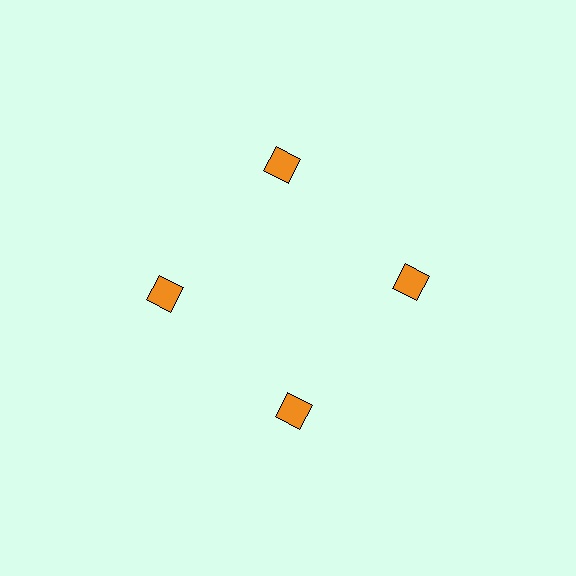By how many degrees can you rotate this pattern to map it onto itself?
The pattern maps onto itself every 90 degrees of rotation.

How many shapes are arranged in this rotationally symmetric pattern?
There are 4 shapes, arranged in 4 groups of 1.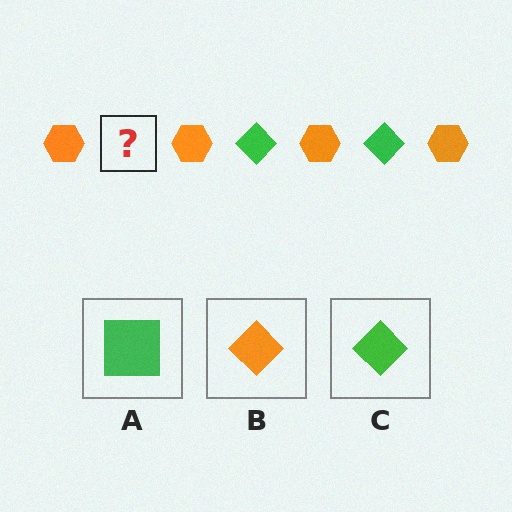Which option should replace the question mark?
Option C.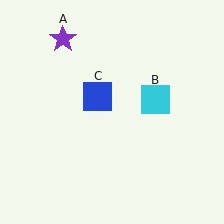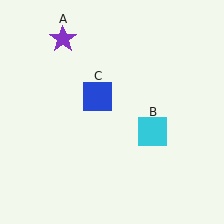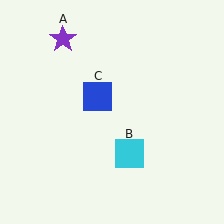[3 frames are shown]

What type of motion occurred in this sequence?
The cyan square (object B) rotated clockwise around the center of the scene.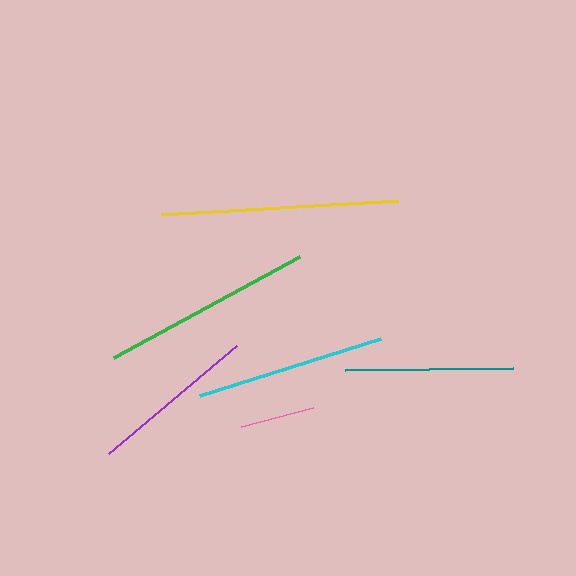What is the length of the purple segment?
The purple segment is approximately 167 pixels long.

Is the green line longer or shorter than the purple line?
The green line is longer than the purple line.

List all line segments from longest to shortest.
From longest to shortest: yellow, green, cyan, teal, purple, pink.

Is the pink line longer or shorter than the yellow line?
The yellow line is longer than the pink line.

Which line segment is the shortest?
The pink line is the shortest at approximately 75 pixels.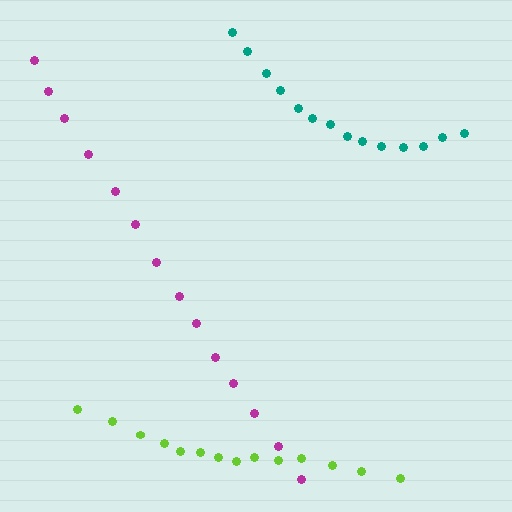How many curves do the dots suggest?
There are 3 distinct paths.